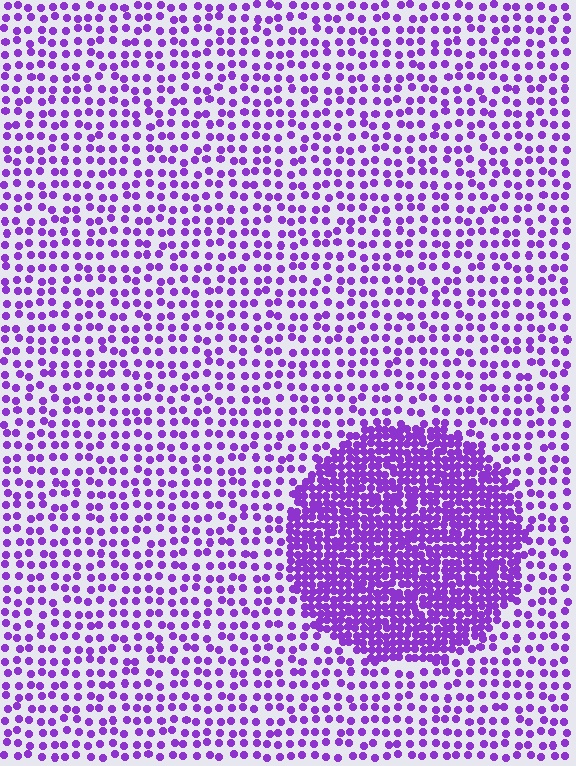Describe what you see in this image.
The image contains small purple elements arranged at two different densities. A circle-shaped region is visible where the elements are more densely packed than the surrounding area.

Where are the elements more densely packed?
The elements are more densely packed inside the circle boundary.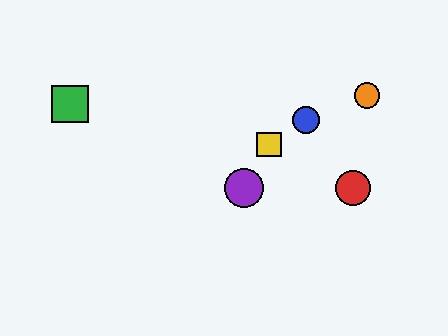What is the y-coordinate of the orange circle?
The orange circle is at y≈95.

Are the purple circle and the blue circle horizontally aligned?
No, the purple circle is at y≈188 and the blue circle is at y≈120.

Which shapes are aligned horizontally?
The red circle, the purple circle are aligned horizontally.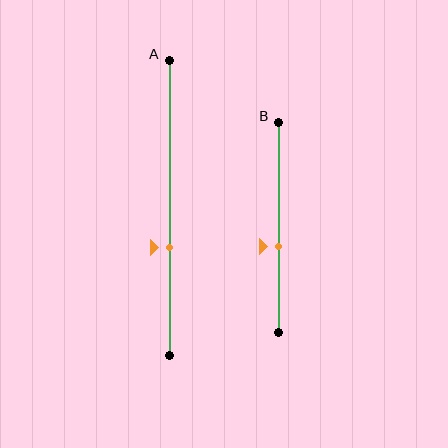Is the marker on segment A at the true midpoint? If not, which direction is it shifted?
No, the marker on segment A is shifted downward by about 13% of the segment length.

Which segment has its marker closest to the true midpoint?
Segment B has its marker closest to the true midpoint.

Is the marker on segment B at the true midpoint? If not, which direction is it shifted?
No, the marker on segment B is shifted downward by about 9% of the segment length.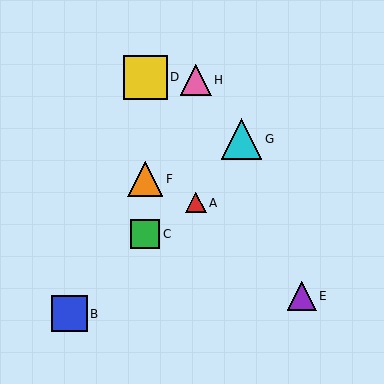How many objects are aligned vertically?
3 objects (C, D, F) are aligned vertically.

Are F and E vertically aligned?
No, F is at x≈145 and E is at x≈302.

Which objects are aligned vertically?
Objects C, D, F are aligned vertically.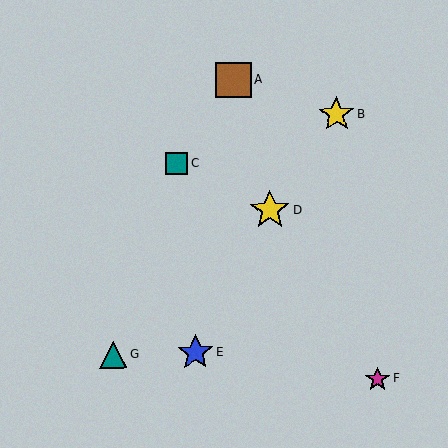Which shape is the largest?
The yellow star (labeled D) is the largest.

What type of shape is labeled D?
Shape D is a yellow star.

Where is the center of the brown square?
The center of the brown square is at (233, 80).